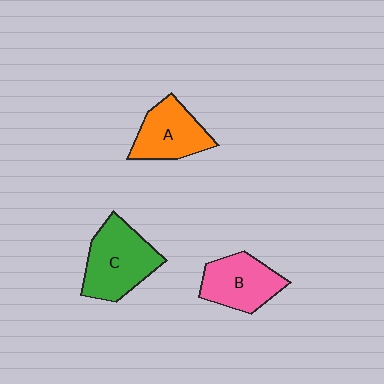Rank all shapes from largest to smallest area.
From largest to smallest: C (green), B (pink), A (orange).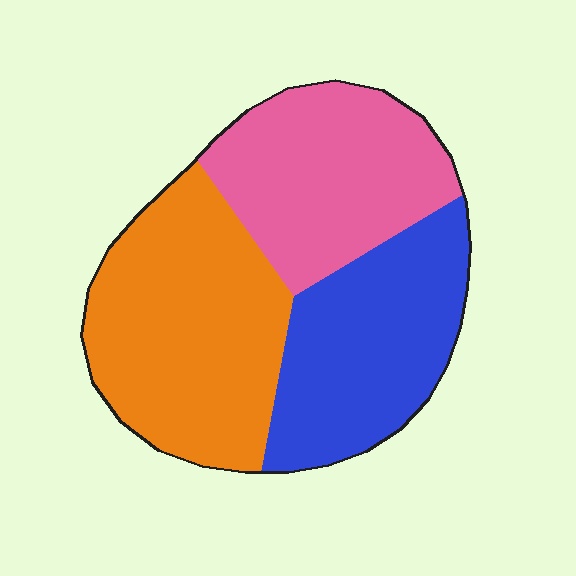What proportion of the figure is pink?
Pink takes up about one third (1/3) of the figure.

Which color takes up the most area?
Orange, at roughly 40%.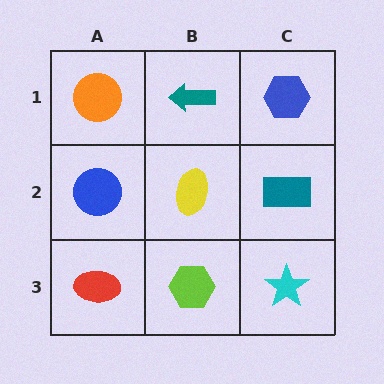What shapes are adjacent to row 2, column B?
A teal arrow (row 1, column B), a lime hexagon (row 3, column B), a blue circle (row 2, column A), a teal rectangle (row 2, column C).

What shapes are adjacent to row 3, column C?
A teal rectangle (row 2, column C), a lime hexagon (row 3, column B).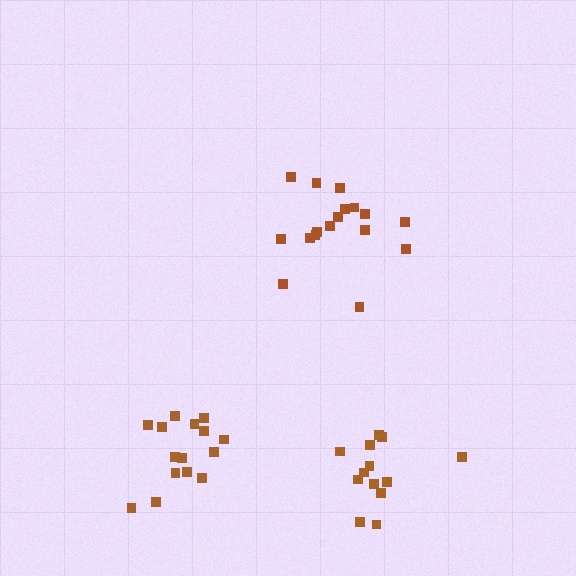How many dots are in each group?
Group 1: 13 dots, Group 2: 17 dots, Group 3: 15 dots (45 total).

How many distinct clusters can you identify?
There are 3 distinct clusters.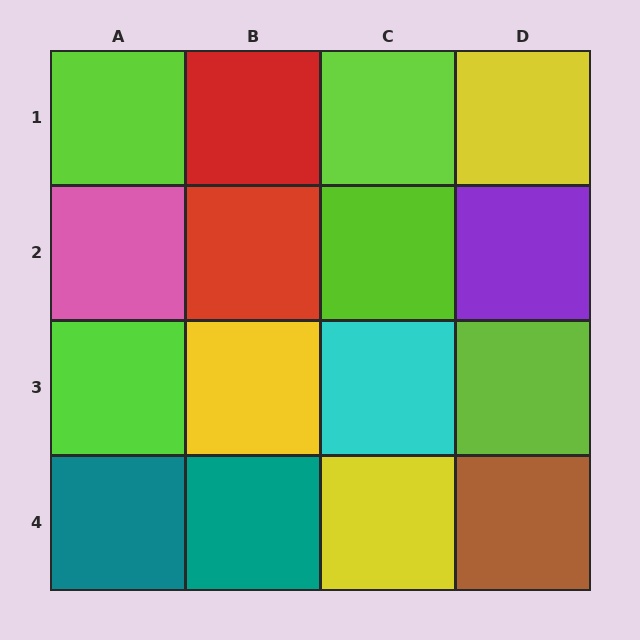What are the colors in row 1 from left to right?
Lime, red, lime, yellow.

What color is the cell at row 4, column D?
Brown.